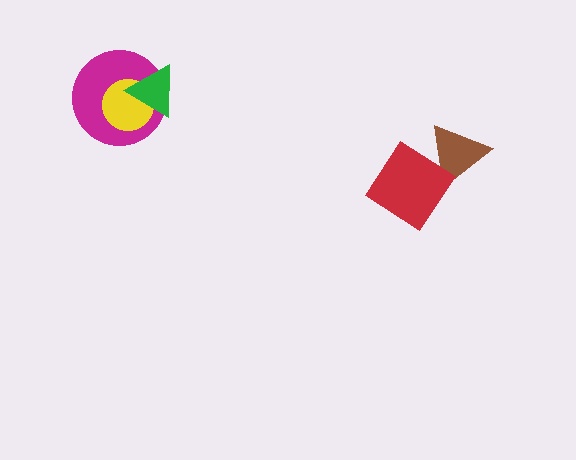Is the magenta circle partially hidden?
Yes, it is partially covered by another shape.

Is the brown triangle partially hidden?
Yes, it is partially covered by another shape.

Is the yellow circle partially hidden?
Yes, it is partially covered by another shape.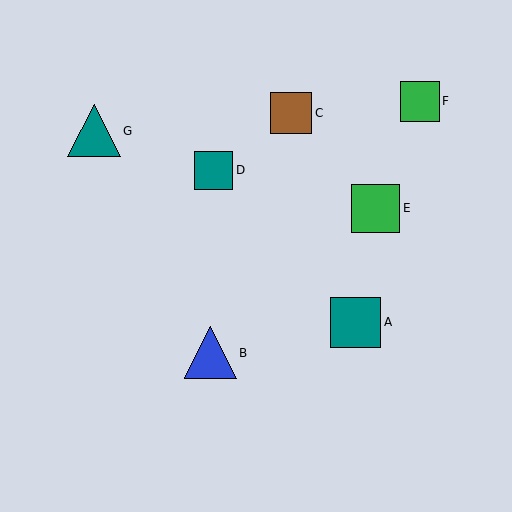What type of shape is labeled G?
Shape G is a teal triangle.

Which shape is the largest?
The teal triangle (labeled G) is the largest.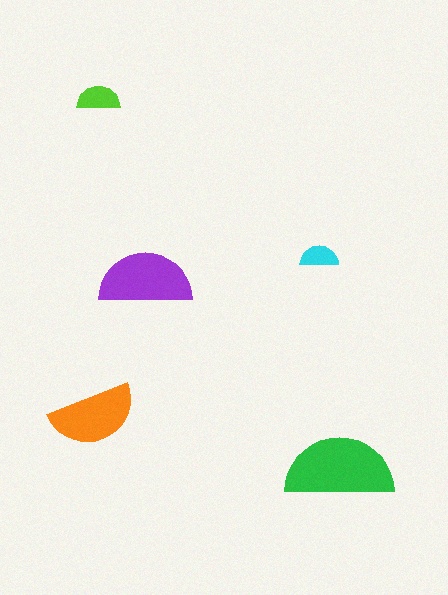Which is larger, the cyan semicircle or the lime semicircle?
The lime one.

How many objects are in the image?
There are 5 objects in the image.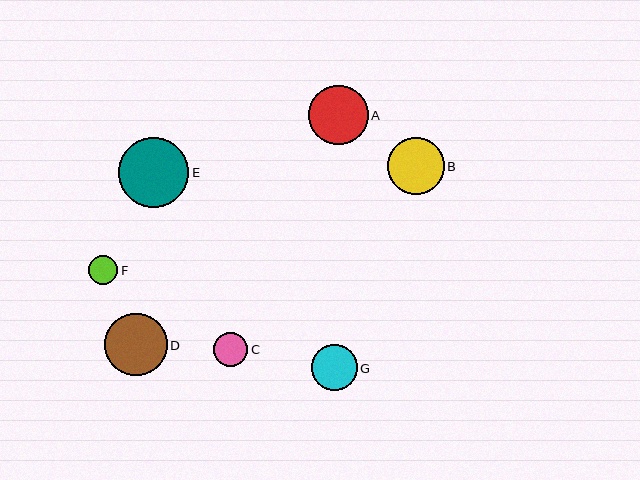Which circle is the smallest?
Circle F is the smallest with a size of approximately 29 pixels.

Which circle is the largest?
Circle E is the largest with a size of approximately 70 pixels.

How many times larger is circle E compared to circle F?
Circle E is approximately 2.4 times the size of circle F.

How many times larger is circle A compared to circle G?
Circle A is approximately 1.3 times the size of circle G.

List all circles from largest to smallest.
From largest to smallest: E, D, A, B, G, C, F.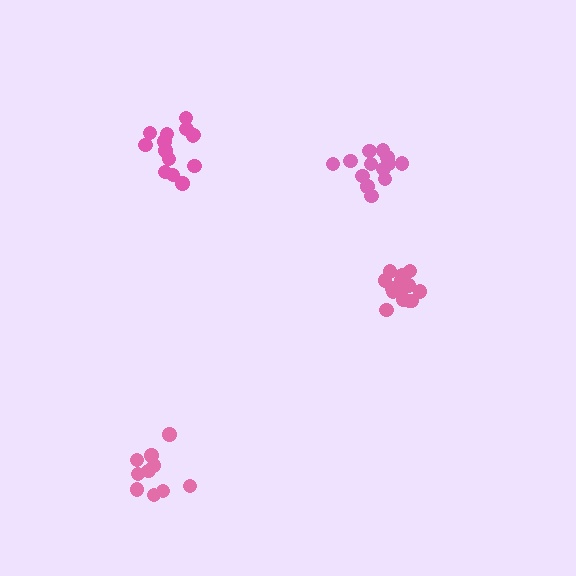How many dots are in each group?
Group 1: 13 dots, Group 2: 11 dots, Group 3: 14 dots, Group 4: 15 dots (53 total).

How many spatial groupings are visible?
There are 4 spatial groupings.